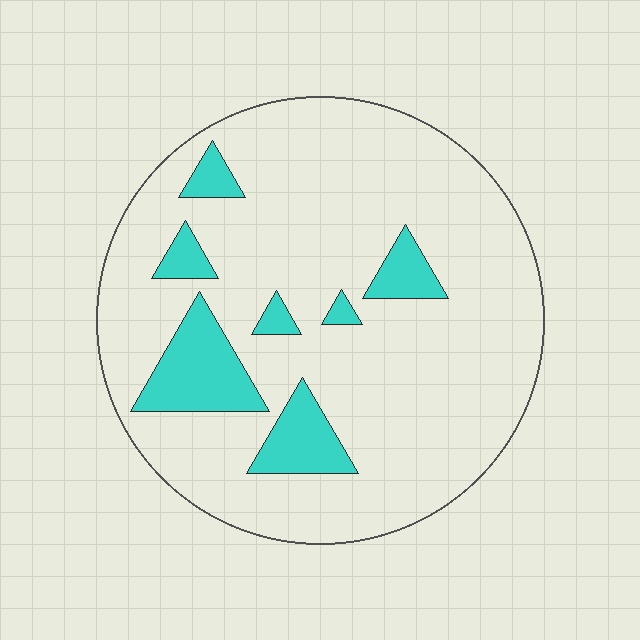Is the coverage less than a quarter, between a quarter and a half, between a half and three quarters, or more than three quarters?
Less than a quarter.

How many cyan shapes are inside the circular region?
7.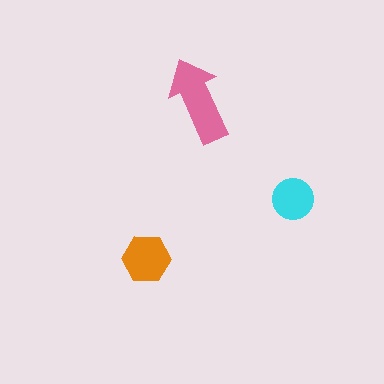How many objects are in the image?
There are 3 objects in the image.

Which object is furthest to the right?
The cyan circle is rightmost.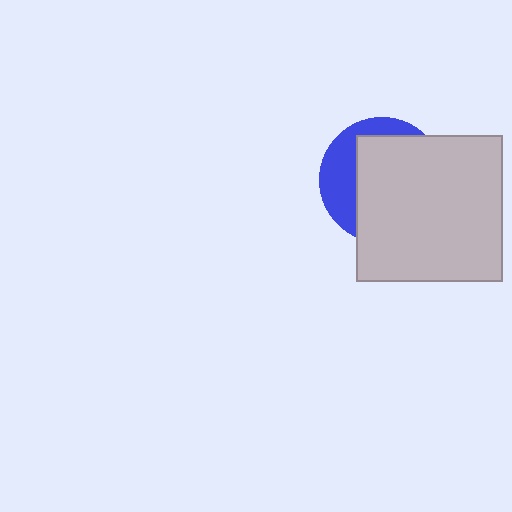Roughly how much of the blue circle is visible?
A small part of it is visible (roughly 32%).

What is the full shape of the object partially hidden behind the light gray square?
The partially hidden object is a blue circle.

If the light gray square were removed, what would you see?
You would see the complete blue circle.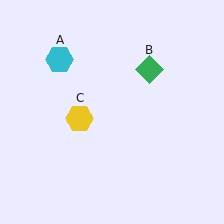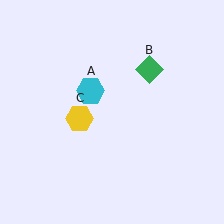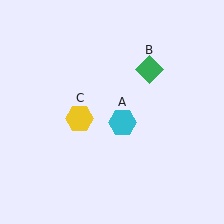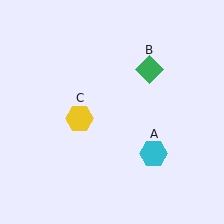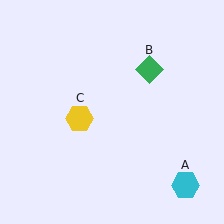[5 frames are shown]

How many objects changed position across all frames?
1 object changed position: cyan hexagon (object A).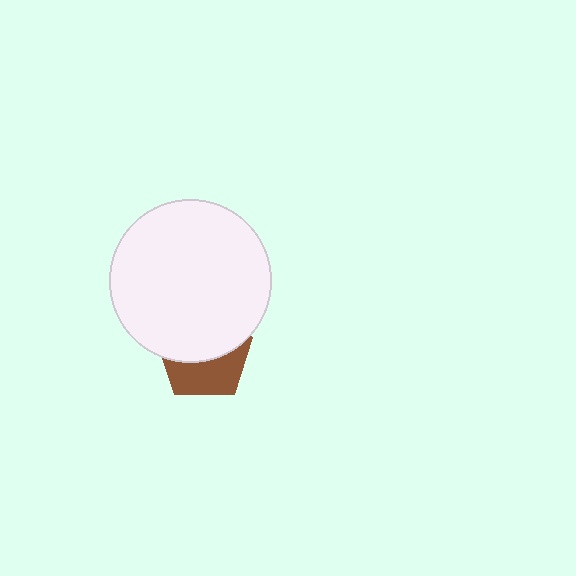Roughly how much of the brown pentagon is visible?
A small part of it is visible (roughly 44%).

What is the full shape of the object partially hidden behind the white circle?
The partially hidden object is a brown pentagon.